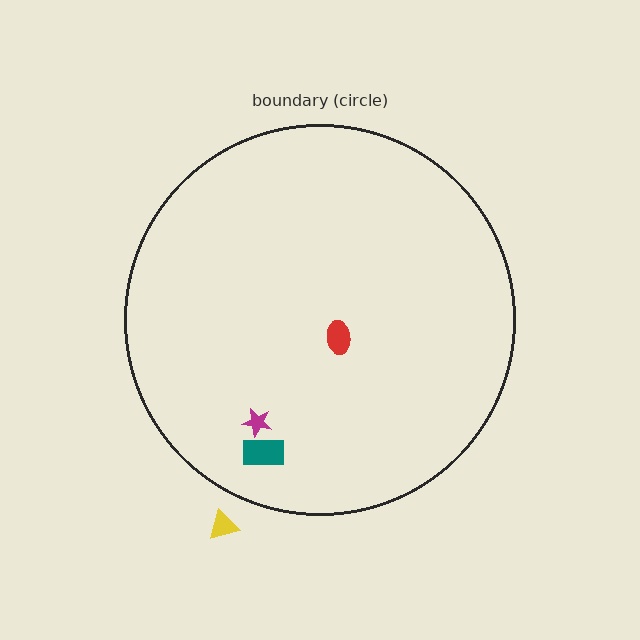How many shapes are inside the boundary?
3 inside, 1 outside.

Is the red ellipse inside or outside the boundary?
Inside.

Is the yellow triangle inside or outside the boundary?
Outside.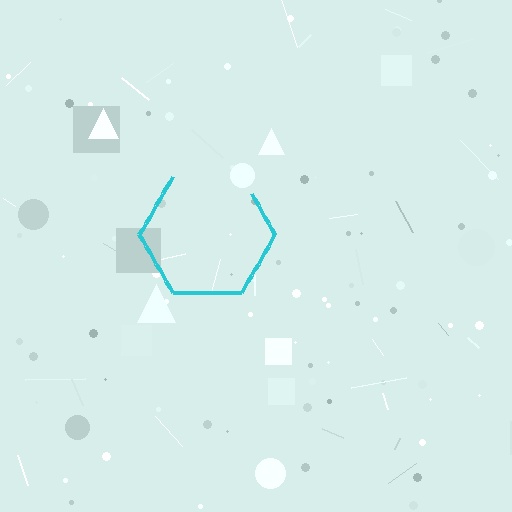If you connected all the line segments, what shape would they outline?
They would outline a hexagon.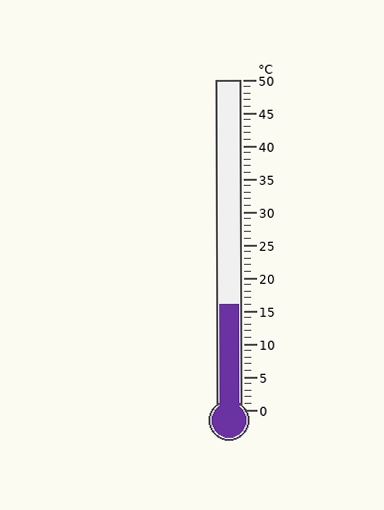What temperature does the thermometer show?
The thermometer shows approximately 16°C.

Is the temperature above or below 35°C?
The temperature is below 35°C.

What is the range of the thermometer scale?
The thermometer scale ranges from 0°C to 50°C.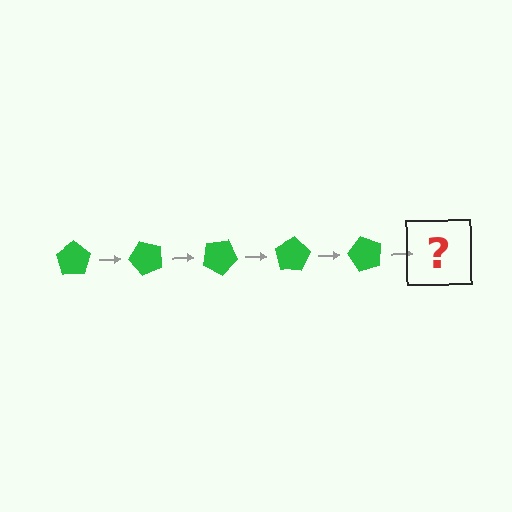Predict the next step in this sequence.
The next step is a green pentagon rotated 250 degrees.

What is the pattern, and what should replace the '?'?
The pattern is that the pentagon rotates 50 degrees each step. The '?' should be a green pentagon rotated 250 degrees.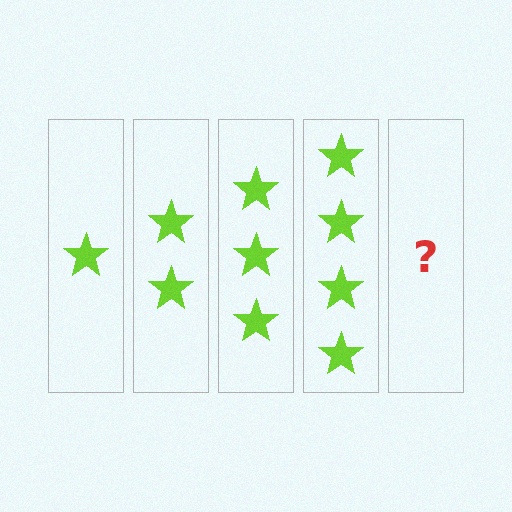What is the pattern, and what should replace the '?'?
The pattern is that each step adds one more star. The '?' should be 5 stars.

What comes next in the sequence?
The next element should be 5 stars.